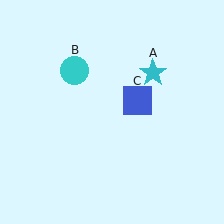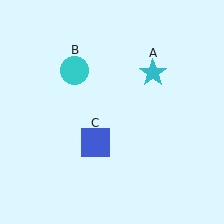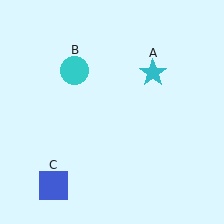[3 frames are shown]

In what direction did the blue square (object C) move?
The blue square (object C) moved down and to the left.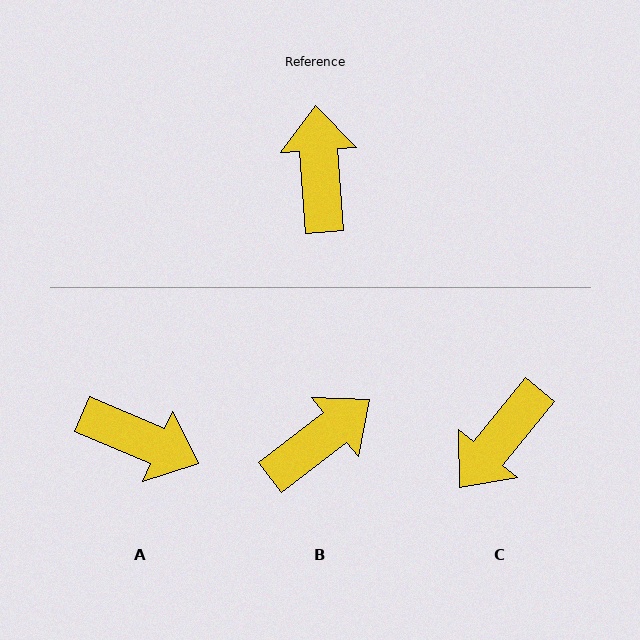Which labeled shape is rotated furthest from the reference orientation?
C, about 137 degrees away.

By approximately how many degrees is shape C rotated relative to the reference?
Approximately 137 degrees counter-clockwise.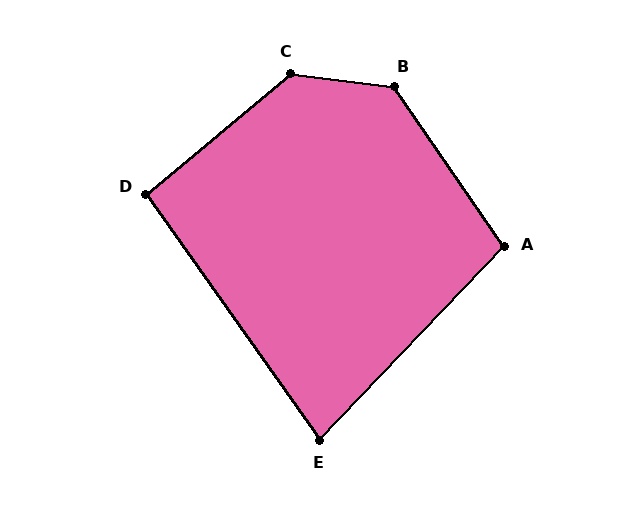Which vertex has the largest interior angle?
C, at approximately 133 degrees.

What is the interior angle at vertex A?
Approximately 102 degrees (obtuse).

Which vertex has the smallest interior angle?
E, at approximately 79 degrees.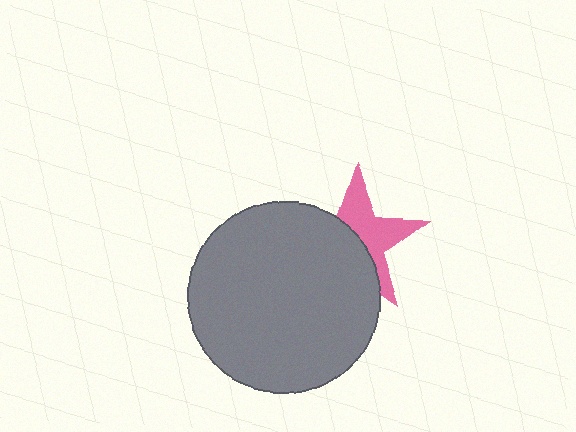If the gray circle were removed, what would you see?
You would see the complete pink star.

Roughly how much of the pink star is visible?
About half of it is visible (roughly 47%).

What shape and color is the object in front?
The object in front is a gray circle.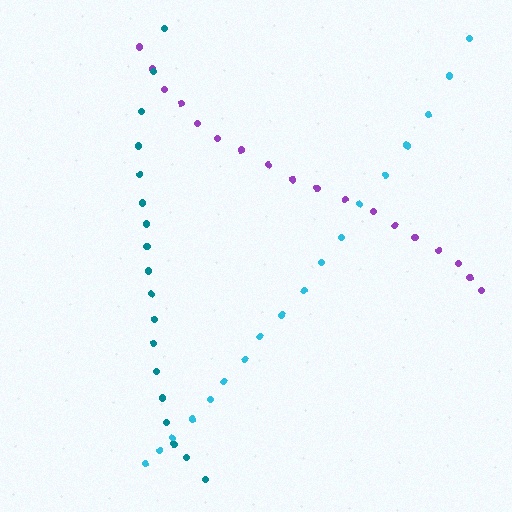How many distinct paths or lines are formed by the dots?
There are 3 distinct paths.